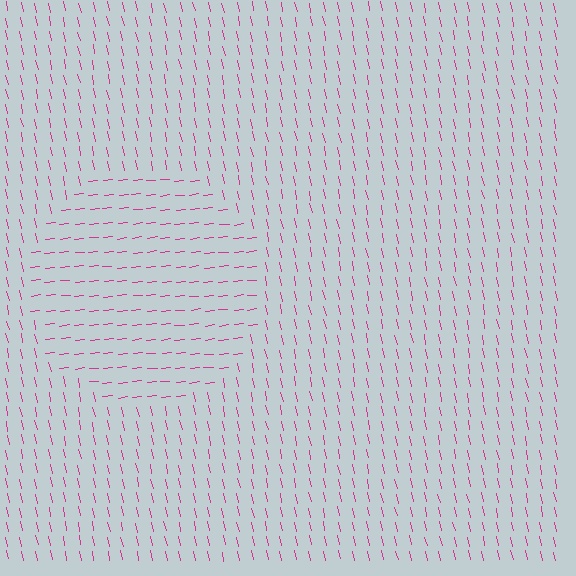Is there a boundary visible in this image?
Yes, there is a texture boundary formed by a change in line orientation.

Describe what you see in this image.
The image is filled with small magenta line segments. A circle region in the image has lines oriented differently from the surrounding lines, creating a visible texture boundary.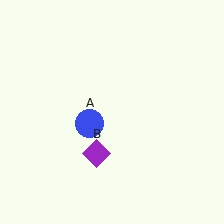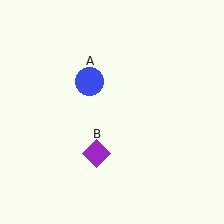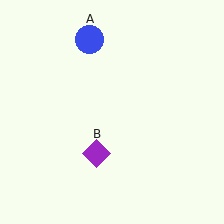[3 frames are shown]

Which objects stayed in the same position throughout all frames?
Purple diamond (object B) remained stationary.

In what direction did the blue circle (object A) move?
The blue circle (object A) moved up.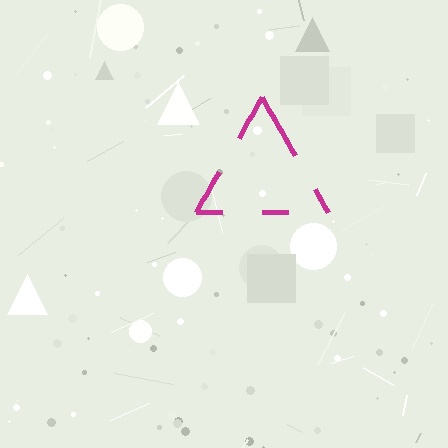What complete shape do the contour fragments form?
The contour fragments form a triangle.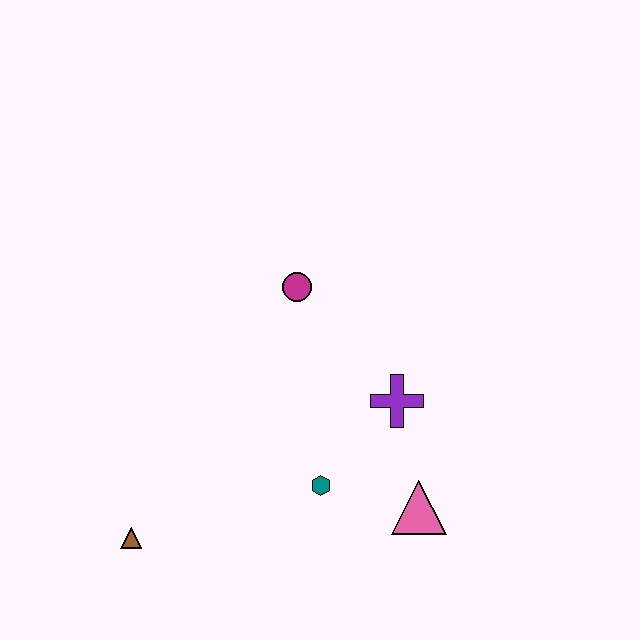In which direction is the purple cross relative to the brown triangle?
The purple cross is to the right of the brown triangle.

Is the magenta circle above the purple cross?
Yes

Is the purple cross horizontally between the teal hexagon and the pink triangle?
Yes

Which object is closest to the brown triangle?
The teal hexagon is closest to the brown triangle.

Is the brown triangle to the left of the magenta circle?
Yes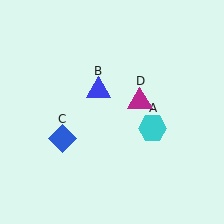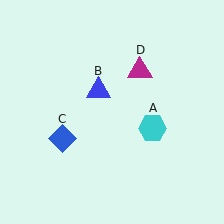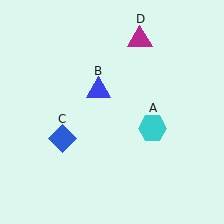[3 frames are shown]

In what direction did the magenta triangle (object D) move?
The magenta triangle (object D) moved up.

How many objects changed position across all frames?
1 object changed position: magenta triangle (object D).